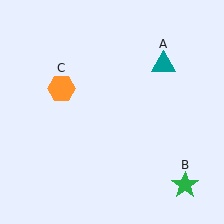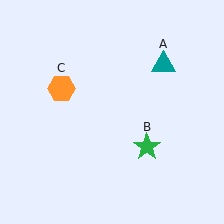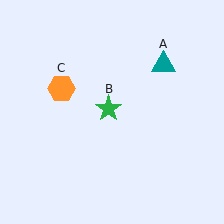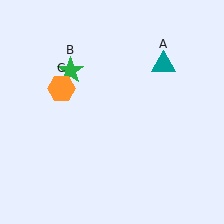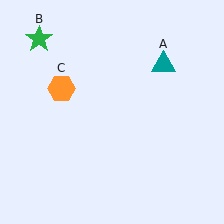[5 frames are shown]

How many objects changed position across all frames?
1 object changed position: green star (object B).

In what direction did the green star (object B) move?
The green star (object B) moved up and to the left.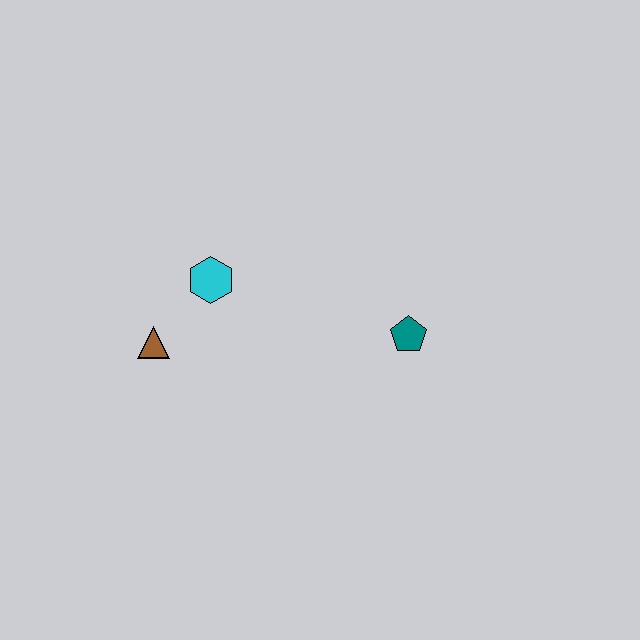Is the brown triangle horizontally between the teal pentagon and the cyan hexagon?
No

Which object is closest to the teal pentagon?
The cyan hexagon is closest to the teal pentagon.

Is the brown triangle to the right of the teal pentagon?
No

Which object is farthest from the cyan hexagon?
The teal pentagon is farthest from the cyan hexagon.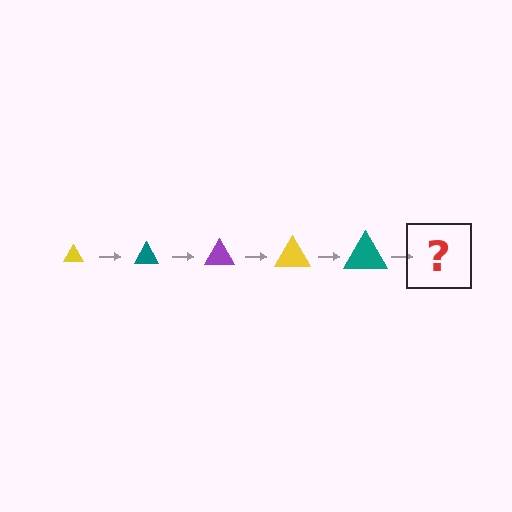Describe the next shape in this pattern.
It should be a purple triangle, larger than the previous one.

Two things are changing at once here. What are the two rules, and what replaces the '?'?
The two rules are that the triangle grows larger each step and the color cycles through yellow, teal, and purple. The '?' should be a purple triangle, larger than the previous one.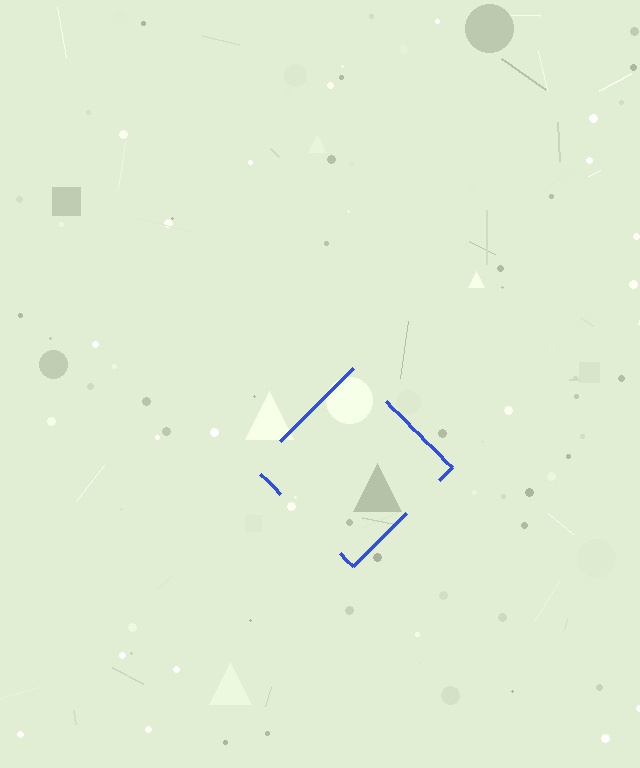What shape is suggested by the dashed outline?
The dashed outline suggests a diamond.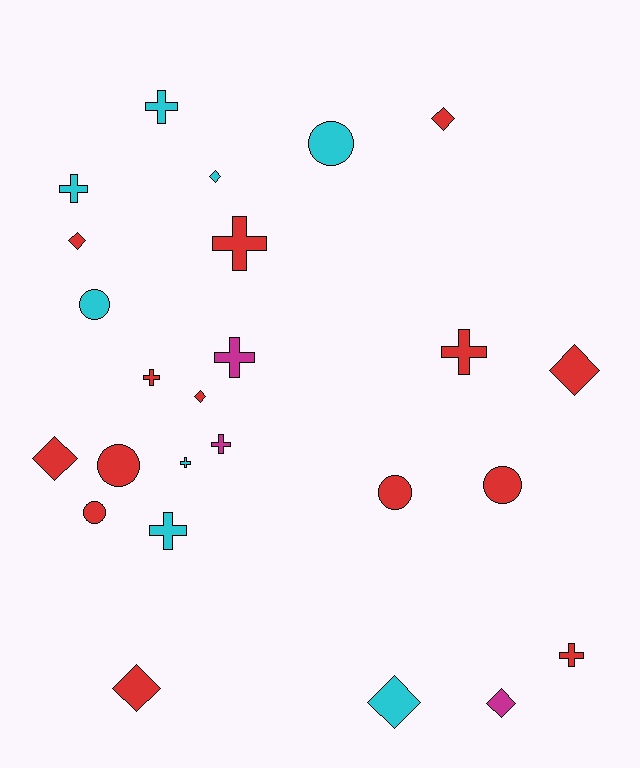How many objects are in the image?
There are 25 objects.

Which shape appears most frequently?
Cross, with 10 objects.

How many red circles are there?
There are 4 red circles.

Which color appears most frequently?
Red, with 14 objects.